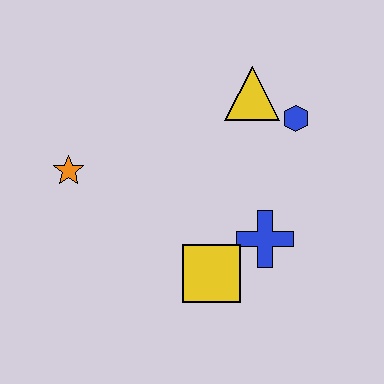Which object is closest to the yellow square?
The blue cross is closest to the yellow square.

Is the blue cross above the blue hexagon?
No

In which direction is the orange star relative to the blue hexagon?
The orange star is to the left of the blue hexagon.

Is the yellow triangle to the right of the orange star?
Yes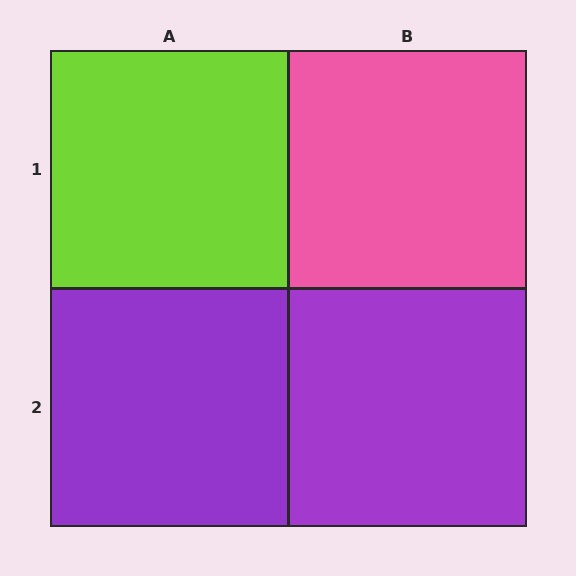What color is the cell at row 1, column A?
Lime.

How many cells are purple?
2 cells are purple.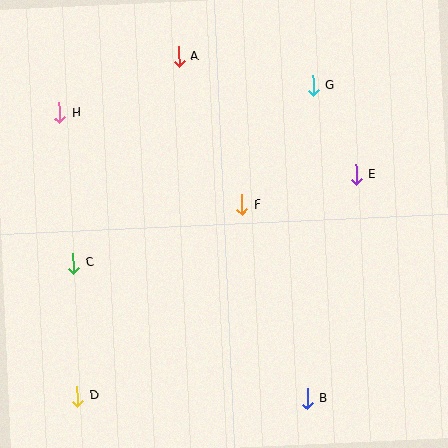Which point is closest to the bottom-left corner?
Point D is closest to the bottom-left corner.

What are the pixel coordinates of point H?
Point H is at (60, 113).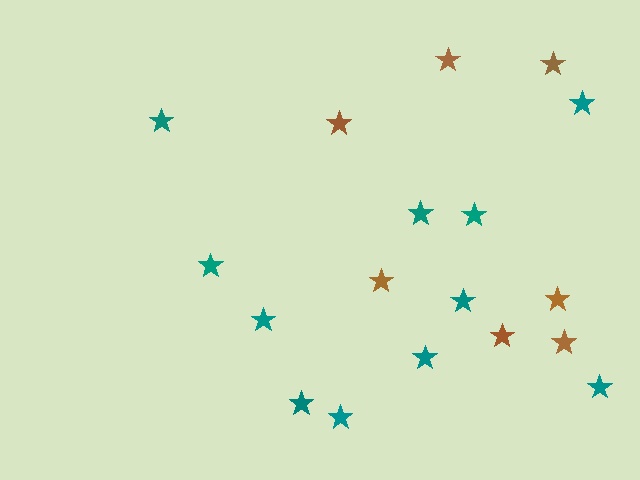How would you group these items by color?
There are 2 groups: one group of teal stars (11) and one group of brown stars (7).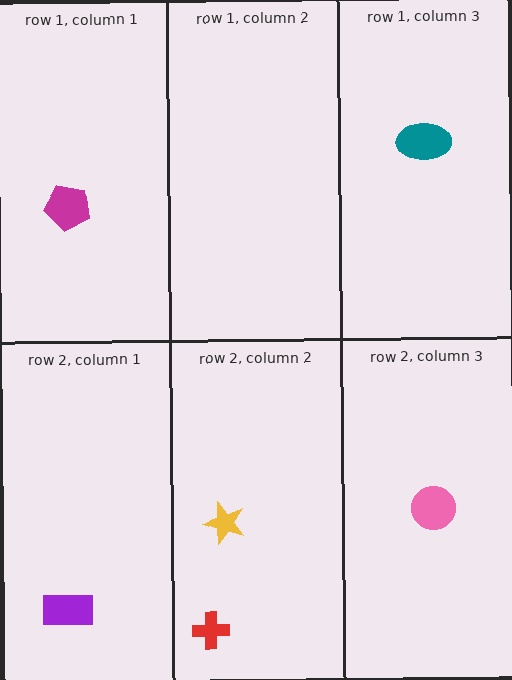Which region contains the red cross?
The row 2, column 2 region.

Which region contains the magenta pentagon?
The row 1, column 1 region.